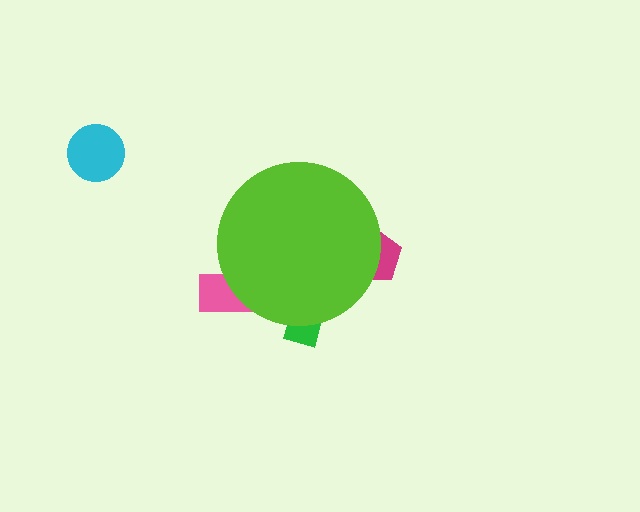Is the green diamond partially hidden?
Yes, the green diamond is partially hidden behind the lime circle.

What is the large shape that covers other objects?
A lime circle.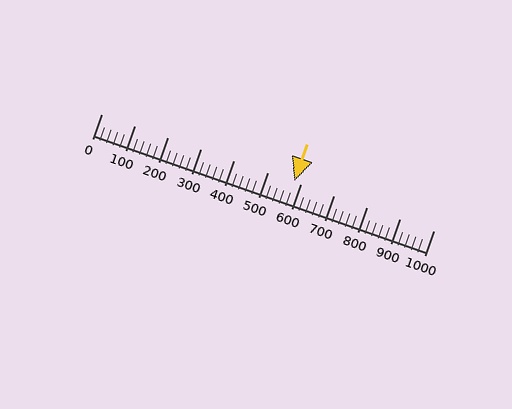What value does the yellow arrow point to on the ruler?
The yellow arrow points to approximately 580.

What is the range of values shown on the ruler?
The ruler shows values from 0 to 1000.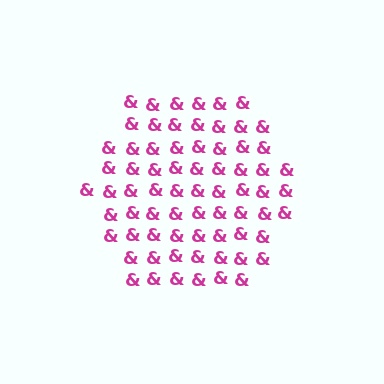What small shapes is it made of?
It is made of small ampersands.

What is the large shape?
The large shape is a hexagon.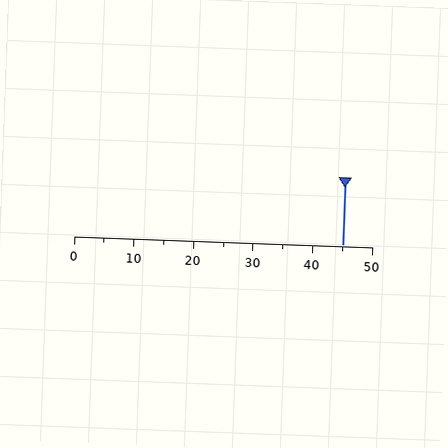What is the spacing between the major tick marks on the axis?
The major ticks are spaced 10 apart.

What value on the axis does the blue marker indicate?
The marker indicates approximately 45.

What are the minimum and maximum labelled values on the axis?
The axis runs from 0 to 50.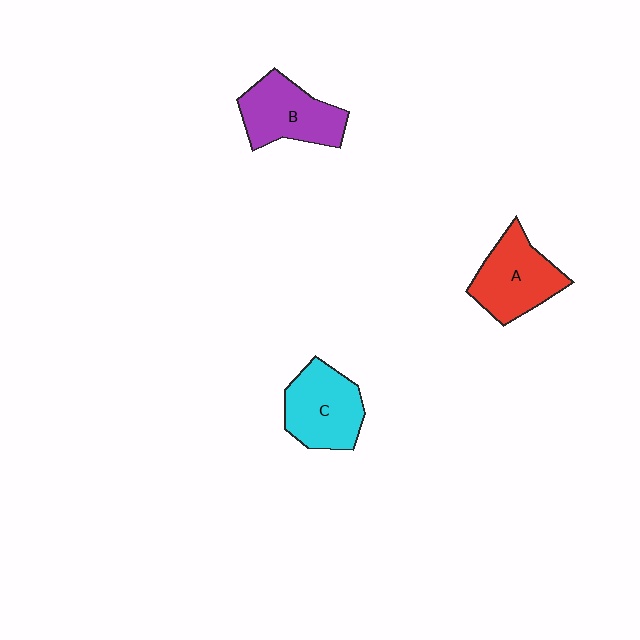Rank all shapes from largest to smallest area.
From largest to smallest: A (red), C (cyan), B (purple).